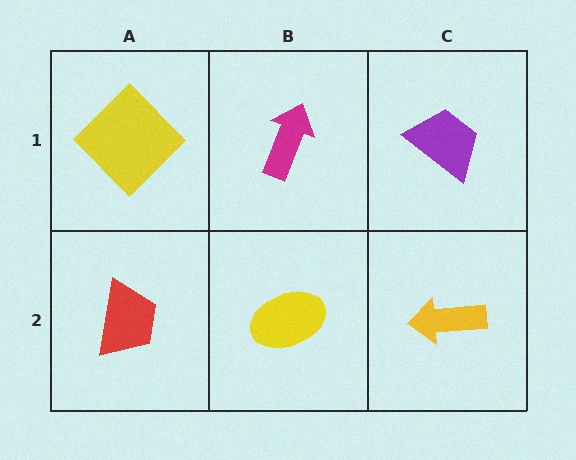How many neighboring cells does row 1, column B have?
3.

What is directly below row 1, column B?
A yellow ellipse.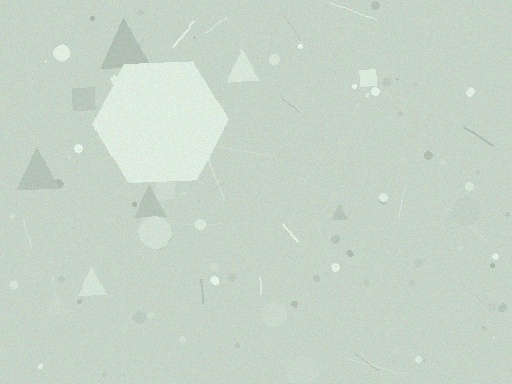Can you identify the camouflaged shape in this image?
The camouflaged shape is a hexagon.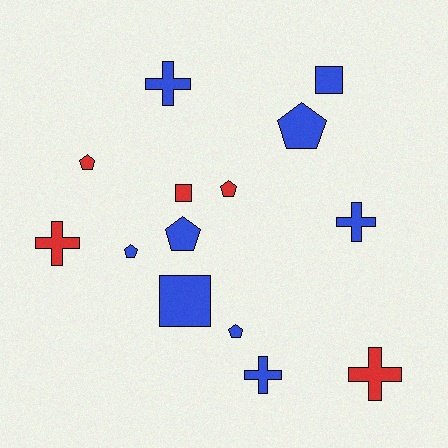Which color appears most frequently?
Blue, with 9 objects.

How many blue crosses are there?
There are 3 blue crosses.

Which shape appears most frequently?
Pentagon, with 6 objects.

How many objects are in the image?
There are 14 objects.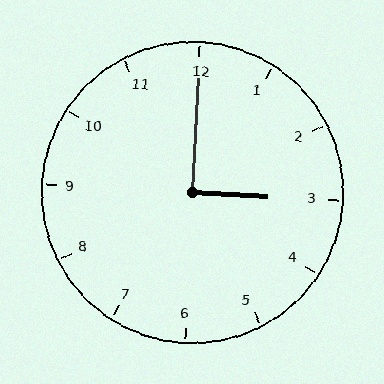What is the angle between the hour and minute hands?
Approximately 90 degrees.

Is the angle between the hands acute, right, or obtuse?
It is right.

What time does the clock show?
3:00.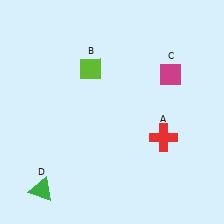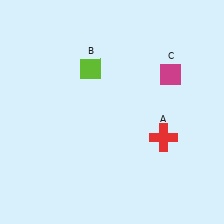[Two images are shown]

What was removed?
The green triangle (D) was removed in Image 2.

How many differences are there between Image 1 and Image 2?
There is 1 difference between the two images.